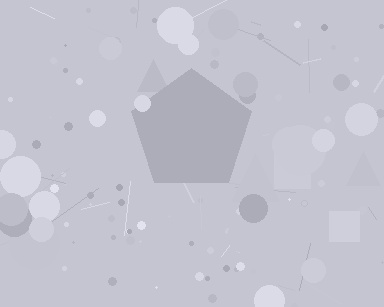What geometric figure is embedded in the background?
A pentagon is embedded in the background.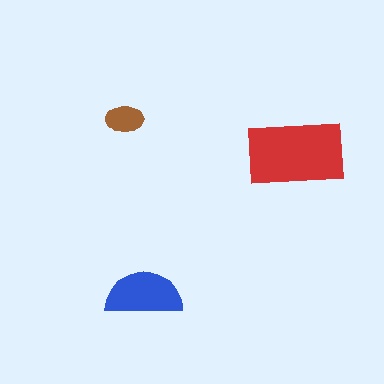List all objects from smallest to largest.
The brown ellipse, the blue semicircle, the red rectangle.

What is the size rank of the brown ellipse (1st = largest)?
3rd.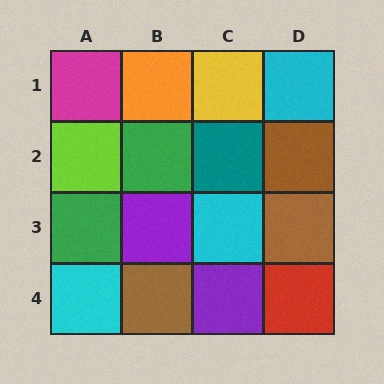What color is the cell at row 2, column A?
Lime.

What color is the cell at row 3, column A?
Green.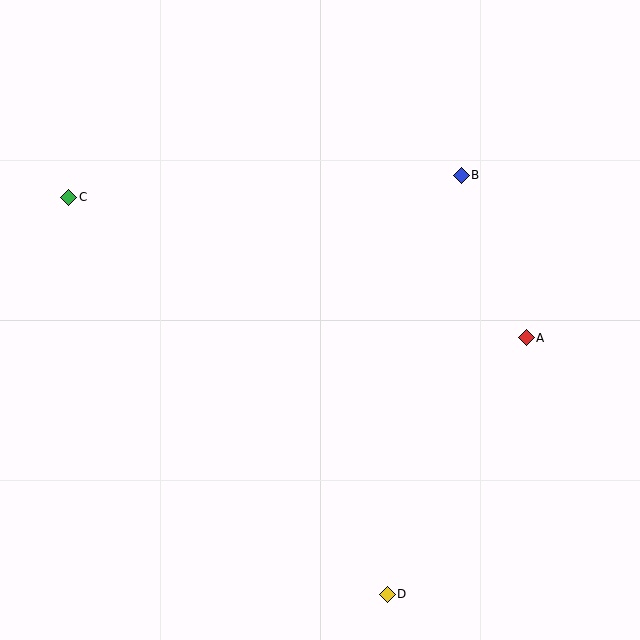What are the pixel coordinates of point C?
Point C is at (68, 197).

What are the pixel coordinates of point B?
Point B is at (461, 175).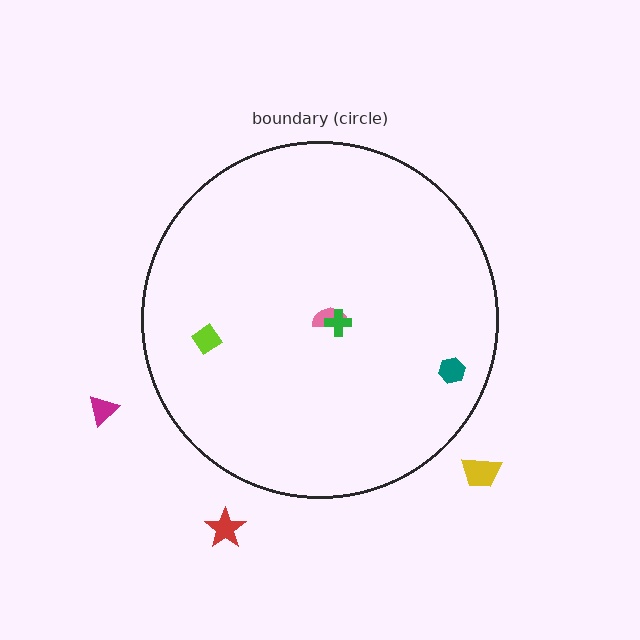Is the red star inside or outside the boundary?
Outside.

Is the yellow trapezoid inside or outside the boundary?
Outside.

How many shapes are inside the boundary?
4 inside, 3 outside.